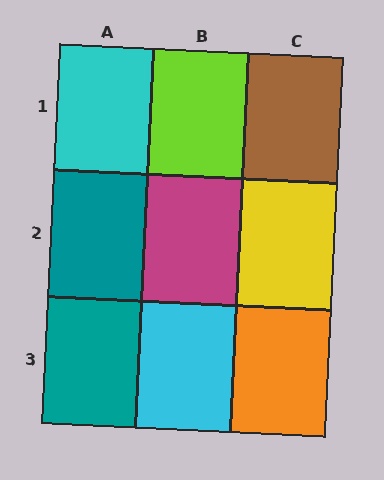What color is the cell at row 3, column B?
Cyan.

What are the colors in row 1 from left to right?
Cyan, lime, brown.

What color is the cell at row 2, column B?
Magenta.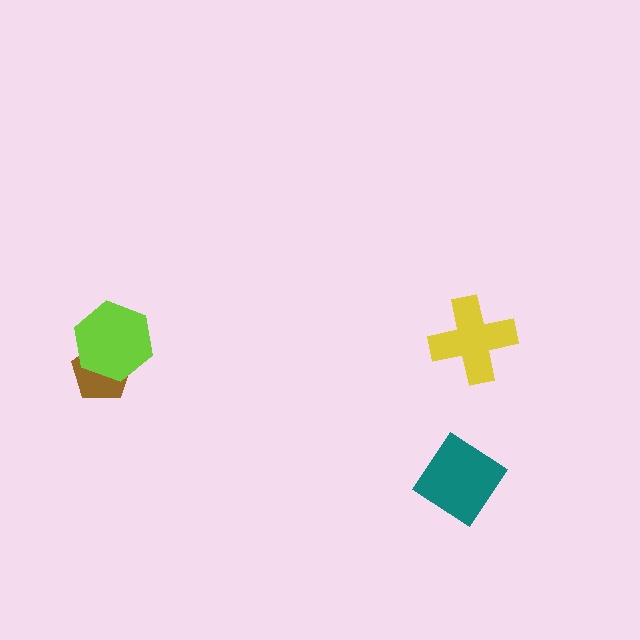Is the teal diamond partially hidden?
No, no other shape covers it.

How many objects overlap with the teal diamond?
0 objects overlap with the teal diamond.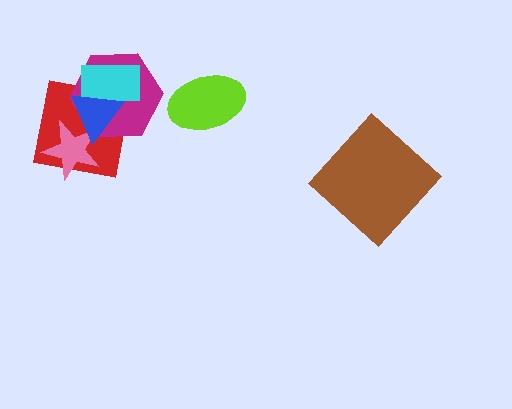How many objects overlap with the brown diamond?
0 objects overlap with the brown diamond.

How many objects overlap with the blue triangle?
4 objects overlap with the blue triangle.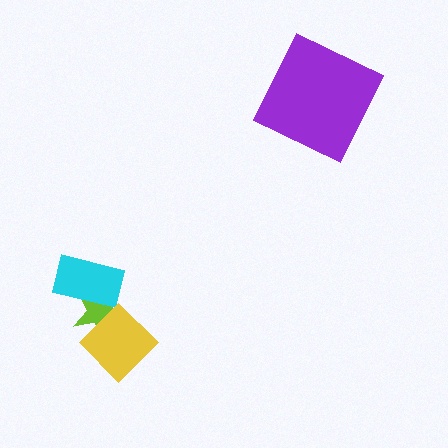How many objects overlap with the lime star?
2 objects overlap with the lime star.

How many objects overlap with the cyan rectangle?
1 object overlaps with the cyan rectangle.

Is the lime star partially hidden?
Yes, it is partially covered by another shape.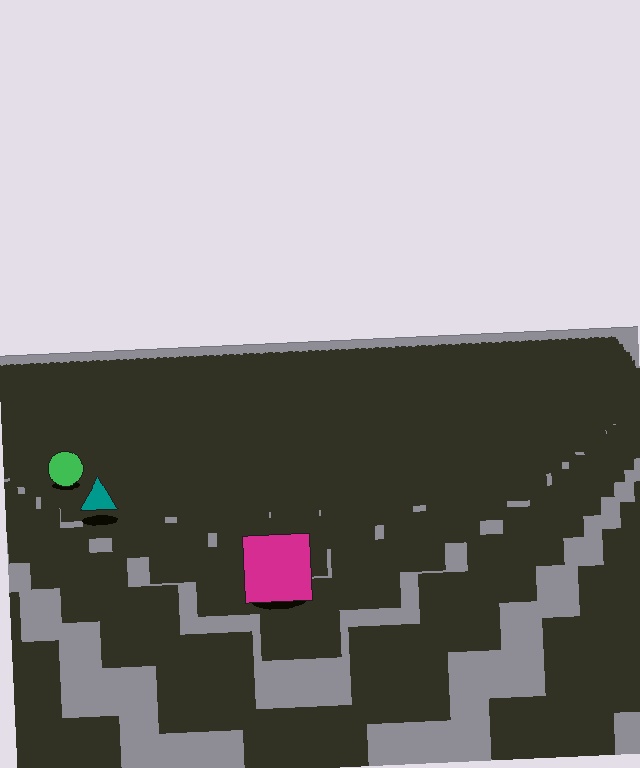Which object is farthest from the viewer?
The green circle is farthest from the viewer. It appears smaller and the ground texture around it is denser.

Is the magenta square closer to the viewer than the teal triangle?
Yes. The magenta square is closer — you can tell from the texture gradient: the ground texture is coarser near it.